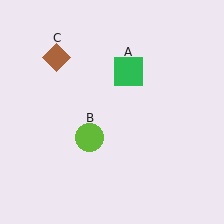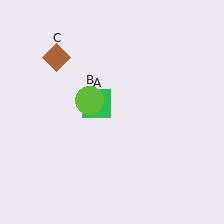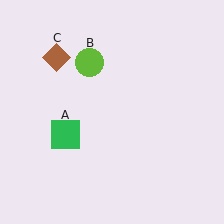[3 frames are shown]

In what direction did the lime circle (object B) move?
The lime circle (object B) moved up.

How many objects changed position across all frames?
2 objects changed position: green square (object A), lime circle (object B).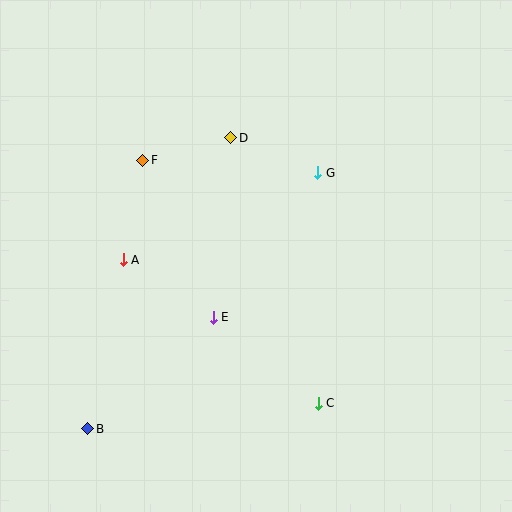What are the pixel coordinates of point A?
Point A is at (123, 260).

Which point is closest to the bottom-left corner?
Point B is closest to the bottom-left corner.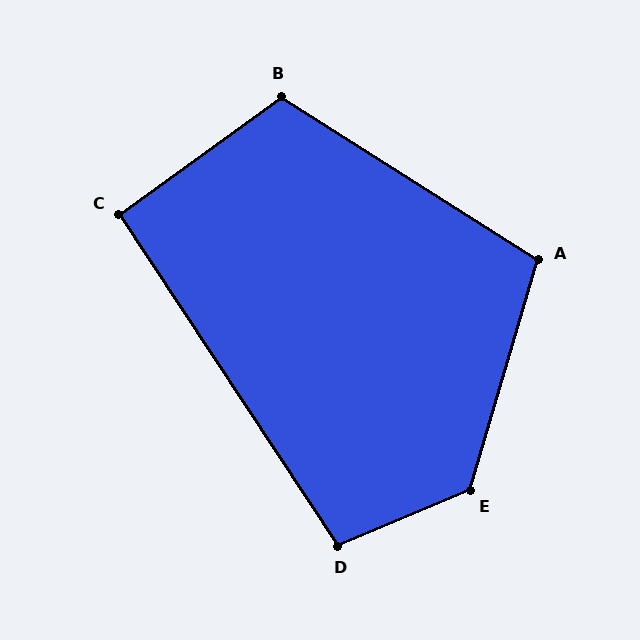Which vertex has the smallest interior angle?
C, at approximately 93 degrees.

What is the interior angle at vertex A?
Approximately 106 degrees (obtuse).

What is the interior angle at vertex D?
Approximately 100 degrees (obtuse).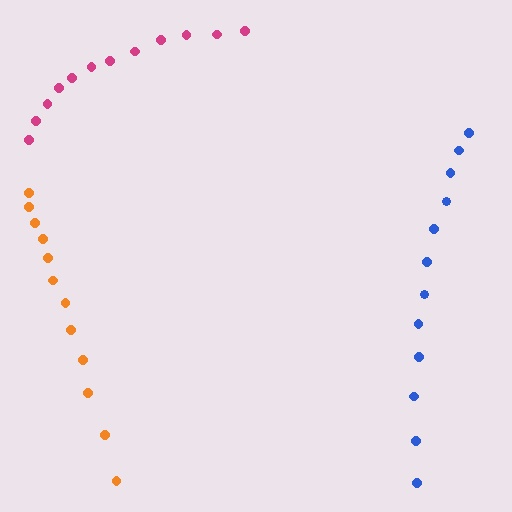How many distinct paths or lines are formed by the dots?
There are 3 distinct paths.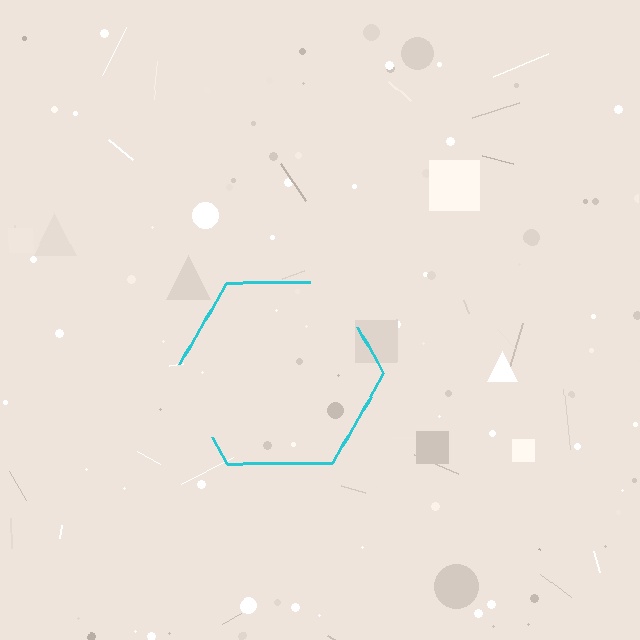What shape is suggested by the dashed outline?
The dashed outline suggests a hexagon.